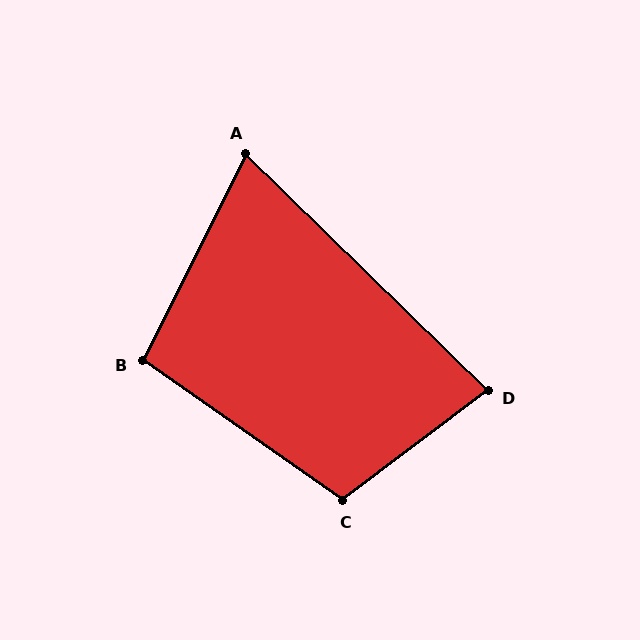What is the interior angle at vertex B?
Approximately 98 degrees (obtuse).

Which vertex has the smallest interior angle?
A, at approximately 72 degrees.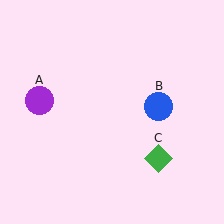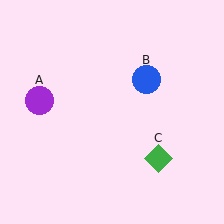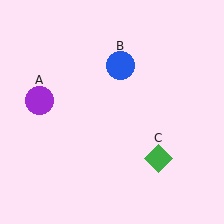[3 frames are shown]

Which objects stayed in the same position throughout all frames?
Purple circle (object A) and green diamond (object C) remained stationary.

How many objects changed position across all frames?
1 object changed position: blue circle (object B).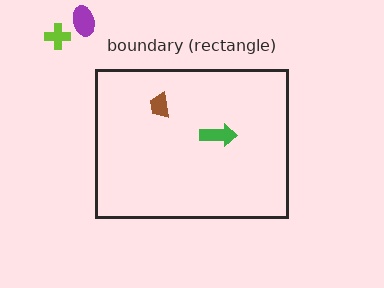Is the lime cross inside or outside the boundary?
Outside.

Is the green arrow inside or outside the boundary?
Inside.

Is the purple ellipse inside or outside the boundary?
Outside.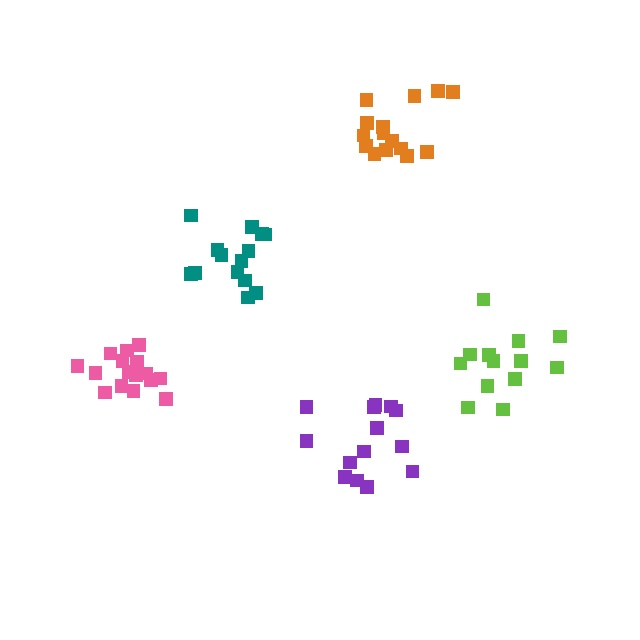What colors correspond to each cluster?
The clusters are colored: purple, teal, orange, lime, pink.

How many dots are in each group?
Group 1: 14 dots, Group 2: 14 dots, Group 3: 15 dots, Group 4: 13 dots, Group 5: 16 dots (72 total).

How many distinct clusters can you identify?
There are 5 distinct clusters.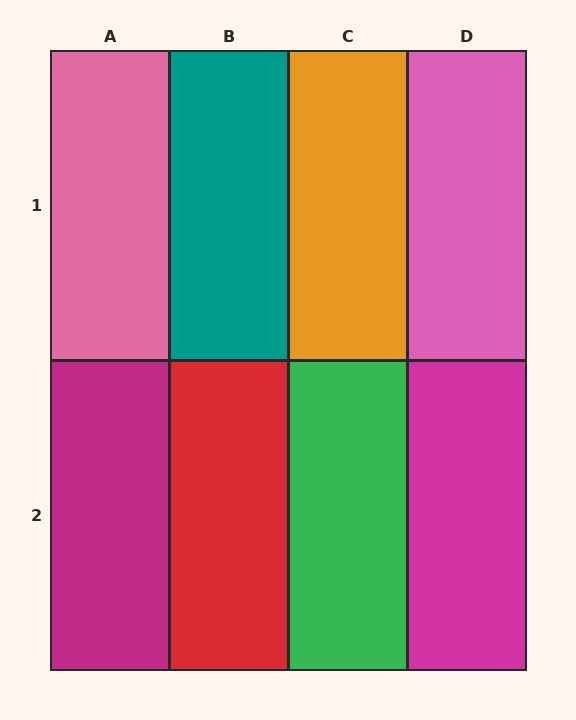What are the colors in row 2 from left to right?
Magenta, red, green, magenta.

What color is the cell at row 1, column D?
Pink.